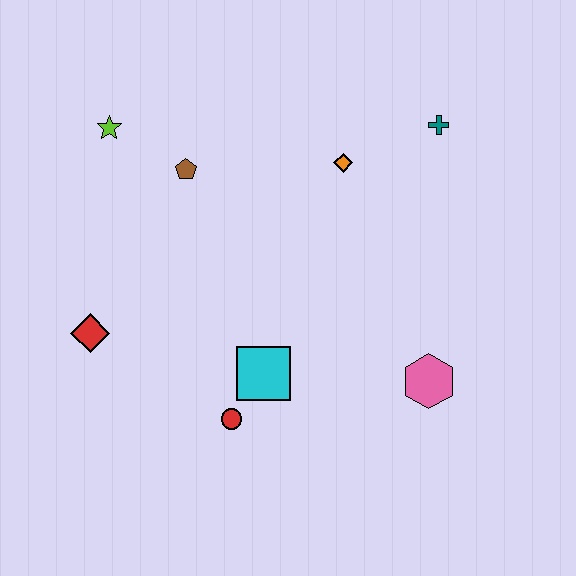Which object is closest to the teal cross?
The orange diamond is closest to the teal cross.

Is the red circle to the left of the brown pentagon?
No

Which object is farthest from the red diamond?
The teal cross is farthest from the red diamond.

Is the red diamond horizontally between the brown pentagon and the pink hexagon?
No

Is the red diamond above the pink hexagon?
Yes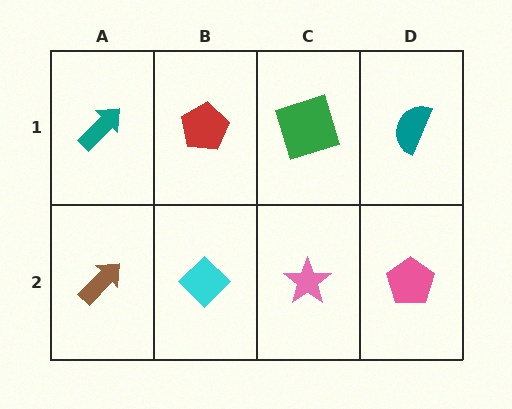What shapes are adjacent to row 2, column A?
A teal arrow (row 1, column A), a cyan diamond (row 2, column B).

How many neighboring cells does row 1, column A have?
2.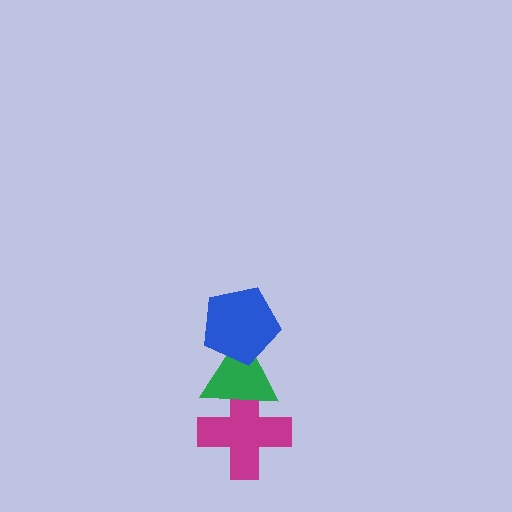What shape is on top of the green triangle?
The blue pentagon is on top of the green triangle.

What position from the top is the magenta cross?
The magenta cross is 3rd from the top.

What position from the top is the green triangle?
The green triangle is 2nd from the top.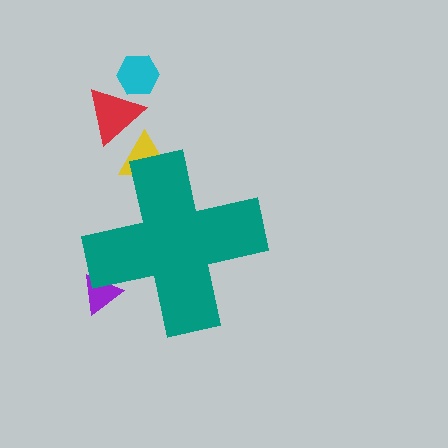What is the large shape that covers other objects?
A teal cross.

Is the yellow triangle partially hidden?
Yes, the yellow triangle is partially hidden behind the teal cross.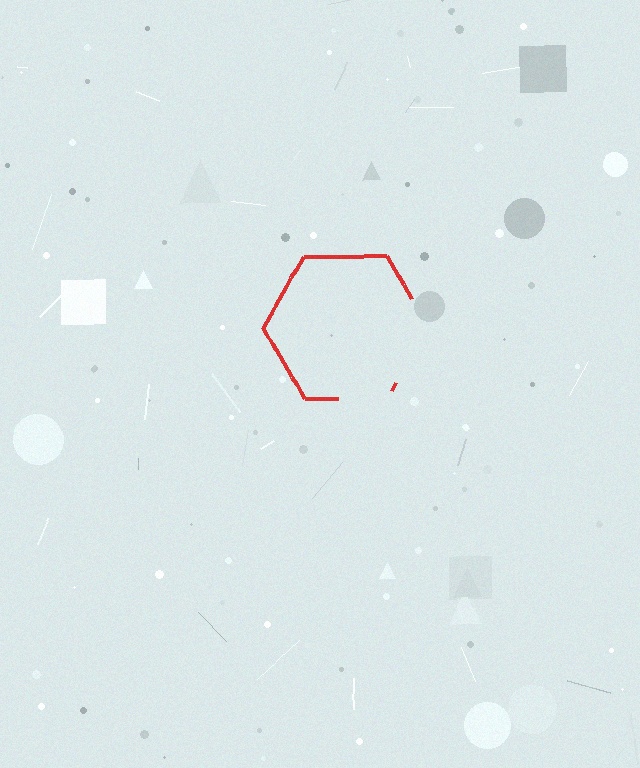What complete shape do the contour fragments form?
The contour fragments form a hexagon.